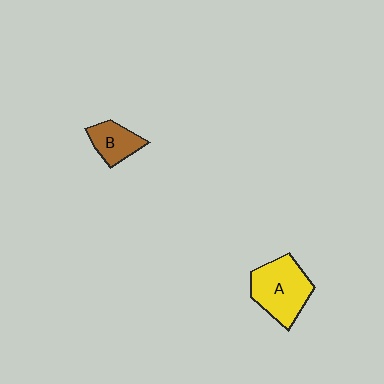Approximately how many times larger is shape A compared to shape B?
Approximately 1.8 times.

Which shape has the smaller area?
Shape B (brown).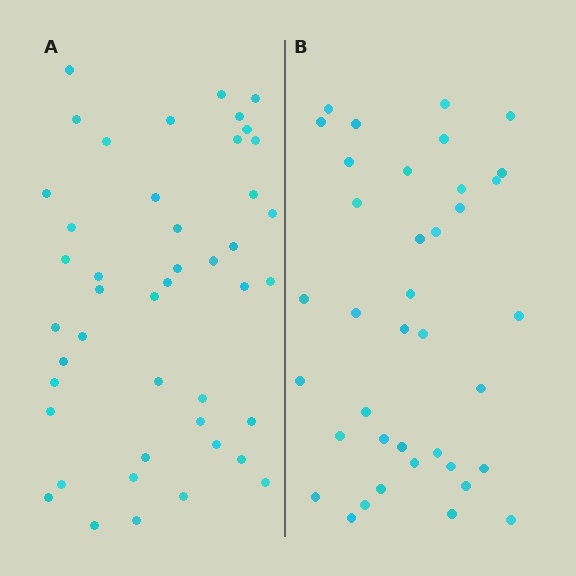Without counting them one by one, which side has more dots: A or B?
Region A (the left region) has more dots.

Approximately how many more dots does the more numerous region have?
Region A has roughly 8 or so more dots than region B.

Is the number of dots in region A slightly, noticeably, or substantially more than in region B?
Region A has only slightly more — the two regions are fairly close. The ratio is roughly 1.2 to 1.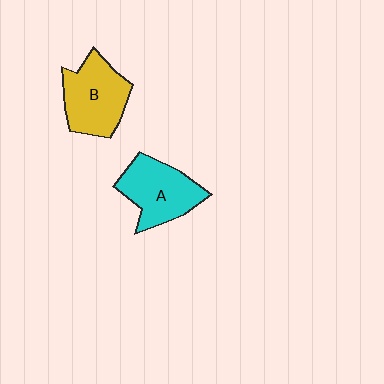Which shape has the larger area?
Shape B (yellow).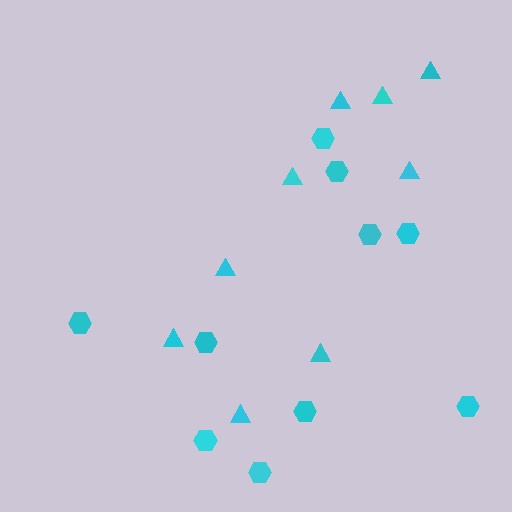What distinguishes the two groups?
There are 2 groups: one group of hexagons (10) and one group of triangles (9).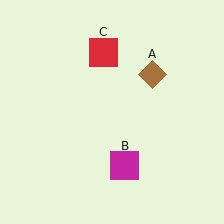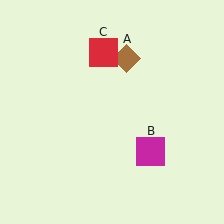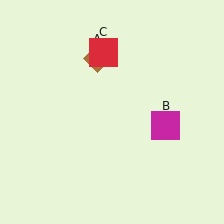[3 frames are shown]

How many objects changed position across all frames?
2 objects changed position: brown diamond (object A), magenta square (object B).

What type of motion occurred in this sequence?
The brown diamond (object A), magenta square (object B) rotated counterclockwise around the center of the scene.